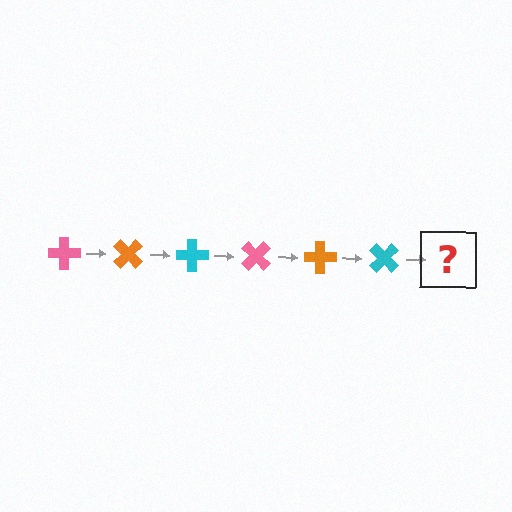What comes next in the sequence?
The next element should be a pink cross, rotated 270 degrees from the start.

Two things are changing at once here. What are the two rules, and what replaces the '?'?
The two rules are that it rotates 45 degrees each step and the color cycles through pink, orange, and cyan. The '?' should be a pink cross, rotated 270 degrees from the start.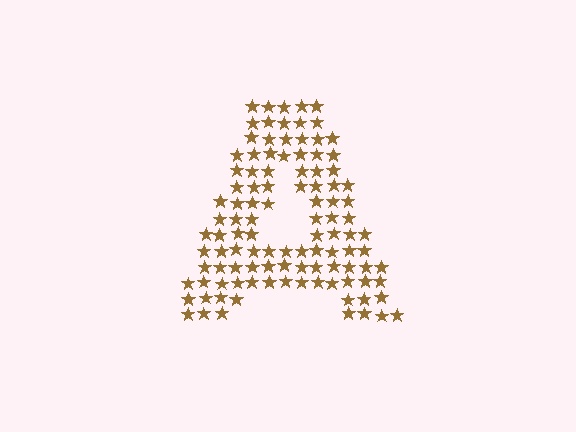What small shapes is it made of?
It is made of small stars.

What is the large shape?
The large shape is the letter A.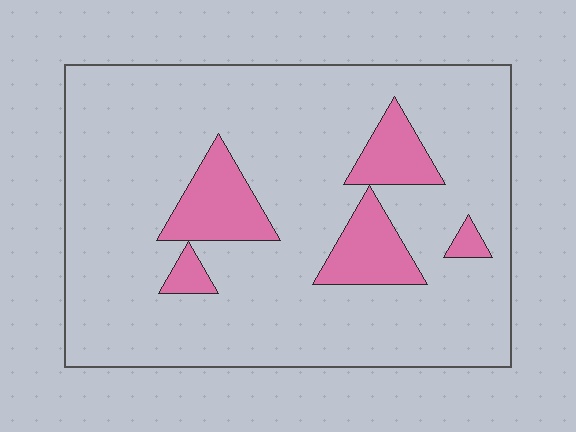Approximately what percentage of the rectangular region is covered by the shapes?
Approximately 15%.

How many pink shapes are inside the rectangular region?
5.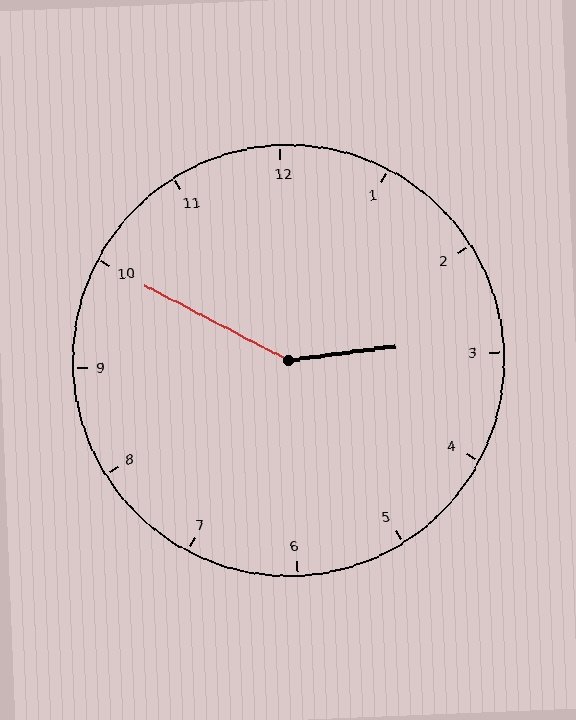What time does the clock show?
2:50.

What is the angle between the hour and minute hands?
Approximately 145 degrees.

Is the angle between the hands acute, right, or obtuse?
It is obtuse.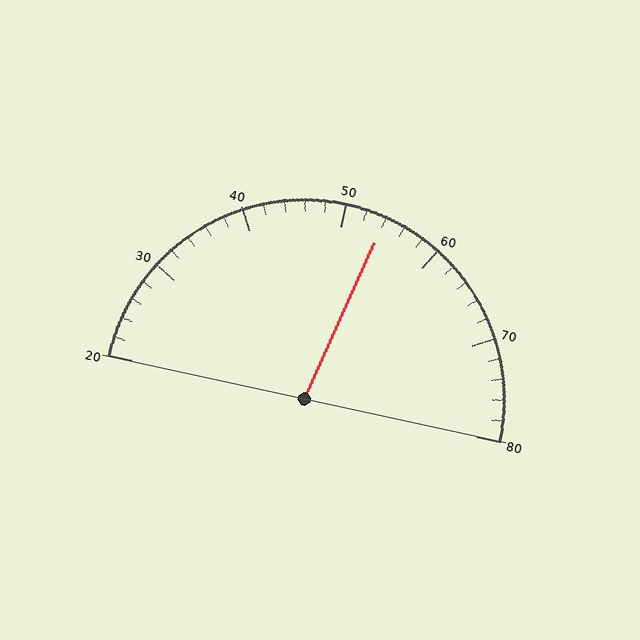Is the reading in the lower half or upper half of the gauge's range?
The reading is in the upper half of the range (20 to 80).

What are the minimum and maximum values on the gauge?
The gauge ranges from 20 to 80.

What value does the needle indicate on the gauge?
The needle indicates approximately 54.